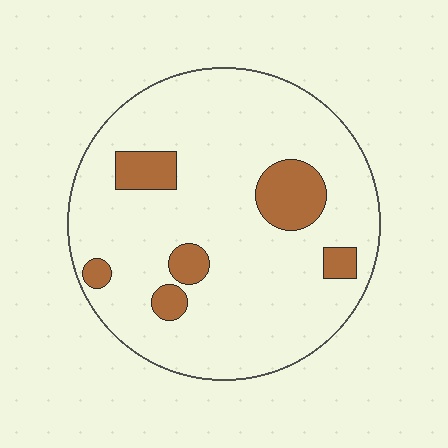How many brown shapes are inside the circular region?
6.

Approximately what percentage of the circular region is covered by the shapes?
Approximately 15%.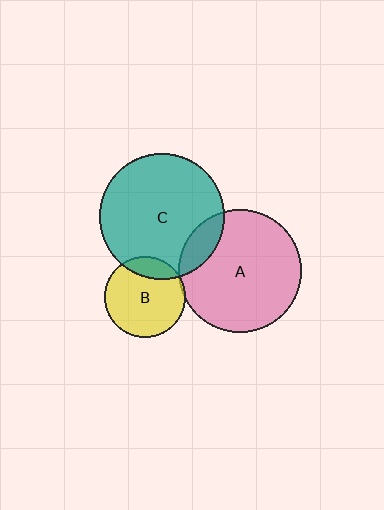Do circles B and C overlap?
Yes.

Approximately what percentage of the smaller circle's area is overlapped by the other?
Approximately 15%.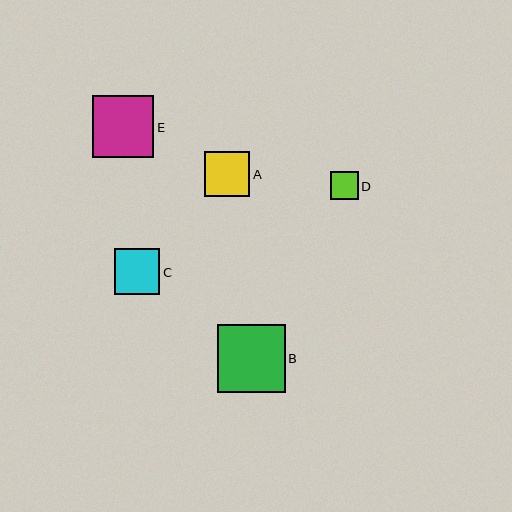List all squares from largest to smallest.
From largest to smallest: B, E, C, A, D.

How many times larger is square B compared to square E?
Square B is approximately 1.1 times the size of square E.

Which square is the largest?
Square B is the largest with a size of approximately 68 pixels.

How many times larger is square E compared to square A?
Square E is approximately 1.4 times the size of square A.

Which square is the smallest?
Square D is the smallest with a size of approximately 28 pixels.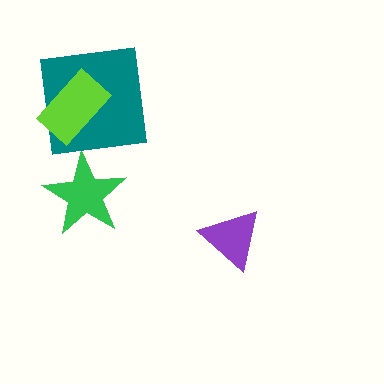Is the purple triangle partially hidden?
No, no other shape covers it.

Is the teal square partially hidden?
Yes, it is partially covered by another shape.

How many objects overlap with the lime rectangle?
1 object overlaps with the lime rectangle.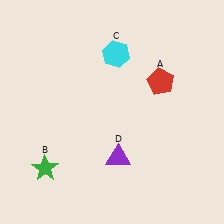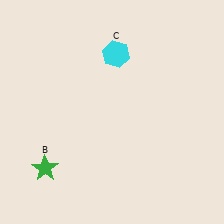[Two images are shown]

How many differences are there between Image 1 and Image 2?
There are 2 differences between the two images.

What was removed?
The purple triangle (D), the red pentagon (A) were removed in Image 2.